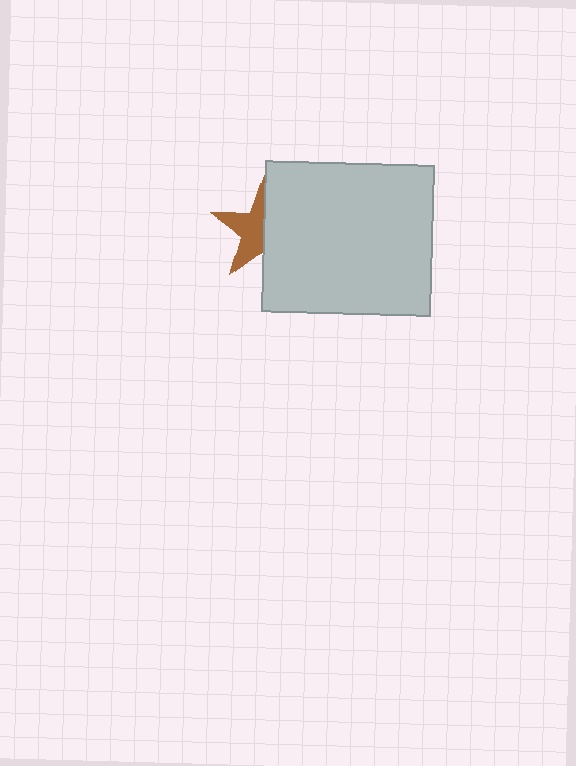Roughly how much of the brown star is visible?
About half of it is visible (roughly 52%).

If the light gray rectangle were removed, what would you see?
You would see the complete brown star.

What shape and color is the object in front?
The object in front is a light gray rectangle.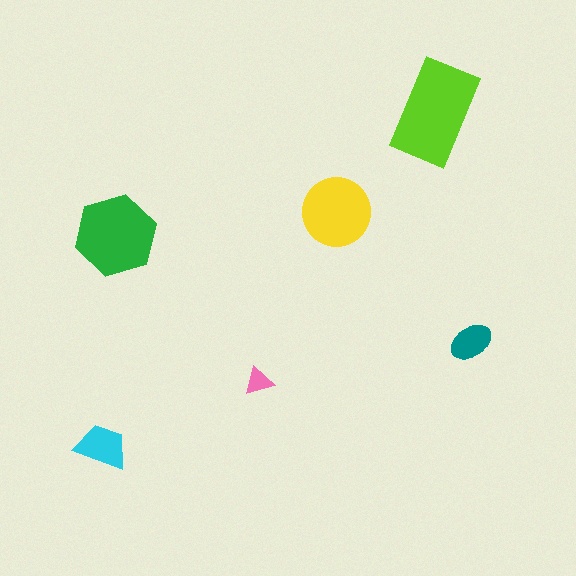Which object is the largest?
The lime rectangle.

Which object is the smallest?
The pink triangle.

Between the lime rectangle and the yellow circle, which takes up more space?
The lime rectangle.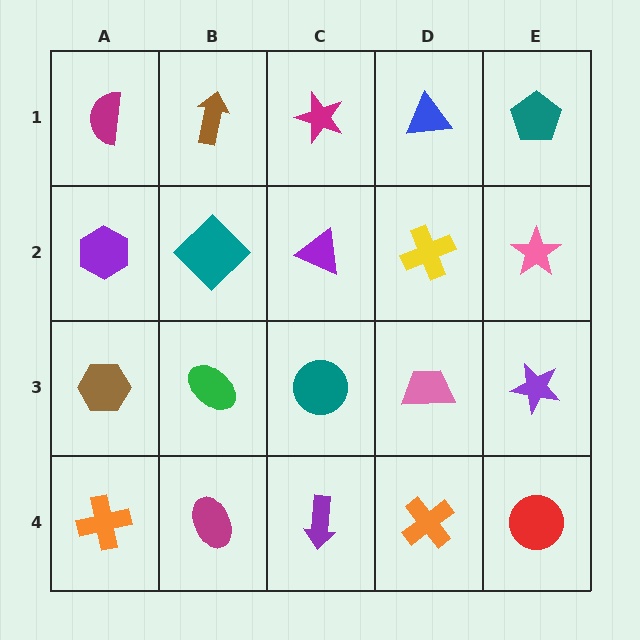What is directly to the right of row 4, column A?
A magenta ellipse.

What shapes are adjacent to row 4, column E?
A purple star (row 3, column E), an orange cross (row 4, column D).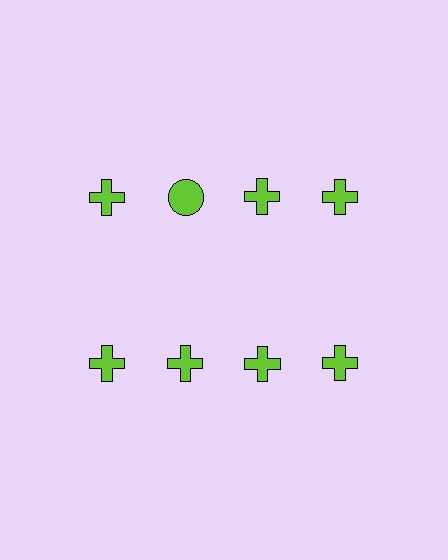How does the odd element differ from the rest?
It has a different shape: circle instead of cross.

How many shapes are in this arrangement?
There are 8 shapes arranged in a grid pattern.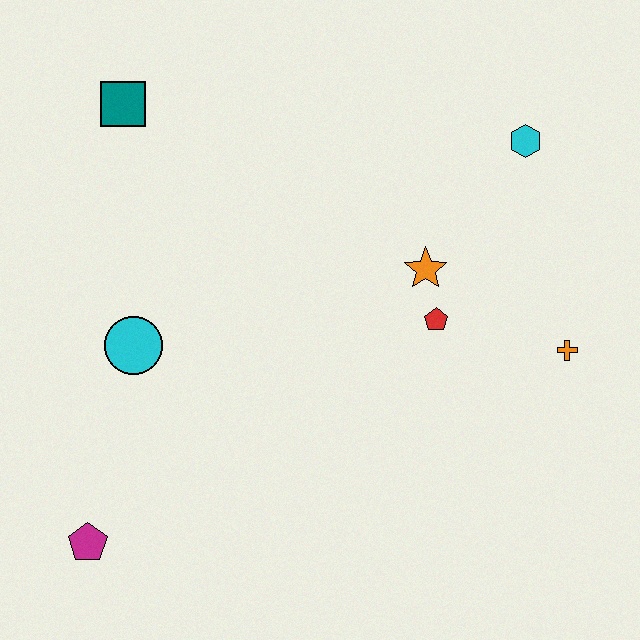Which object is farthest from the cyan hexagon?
The magenta pentagon is farthest from the cyan hexagon.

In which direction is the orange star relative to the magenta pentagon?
The orange star is to the right of the magenta pentagon.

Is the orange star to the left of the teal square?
No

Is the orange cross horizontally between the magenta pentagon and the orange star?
No